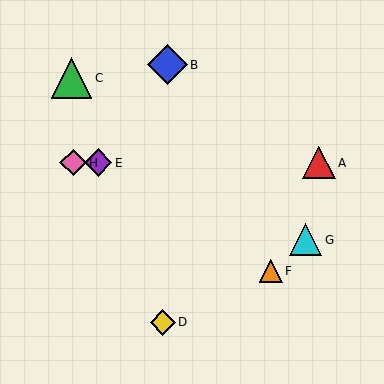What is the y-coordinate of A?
Object A is at y≈163.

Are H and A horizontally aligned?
Yes, both are at y≈163.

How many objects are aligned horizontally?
3 objects (A, E, H) are aligned horizontally.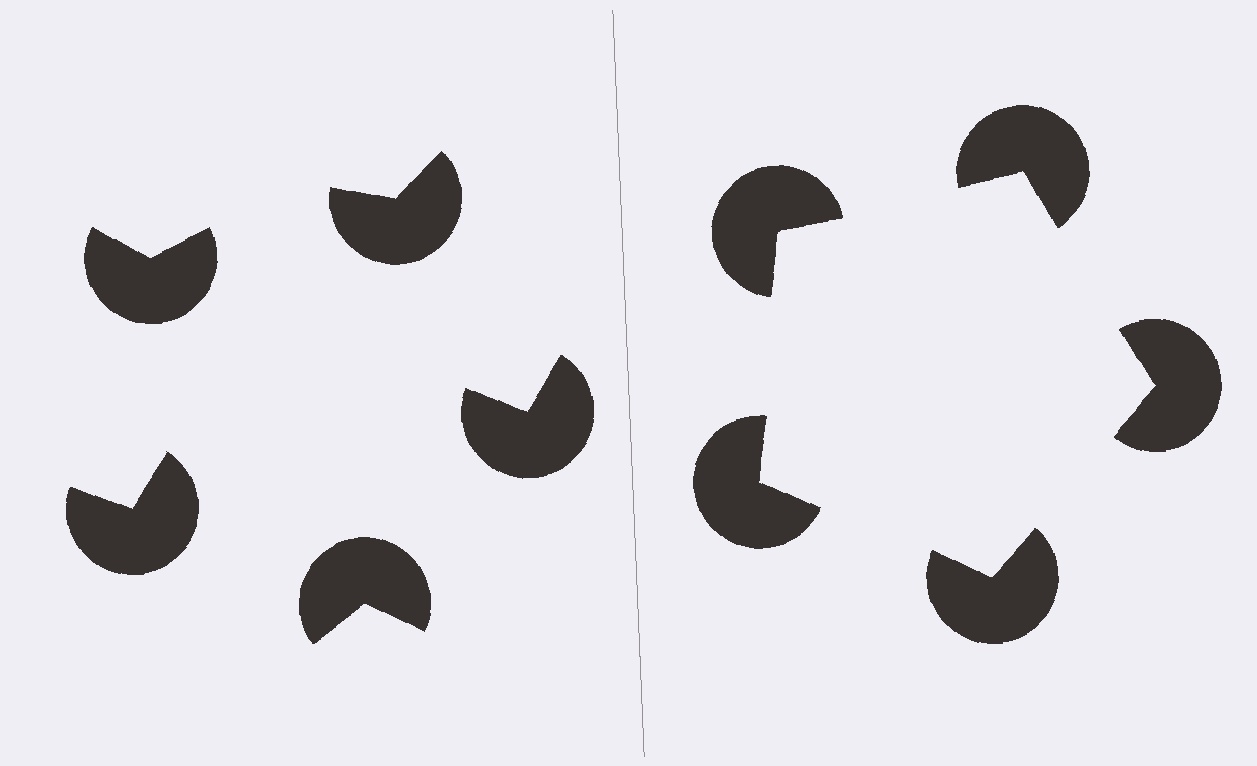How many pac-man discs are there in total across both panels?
10 — 5 on each side.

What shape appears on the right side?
An illusory pentagon.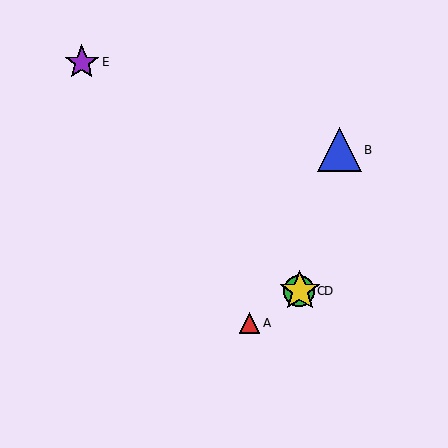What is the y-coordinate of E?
Object E is at y≈62.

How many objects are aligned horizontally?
2 objects (C, D) are aligned horizontally.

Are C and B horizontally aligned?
No, C is at y≈291 and B is at y≈150.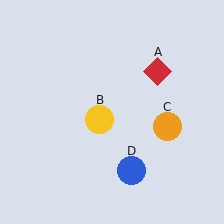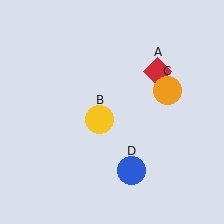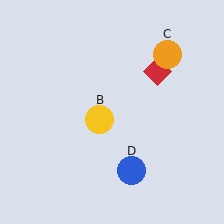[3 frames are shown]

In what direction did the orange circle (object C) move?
The orange circle (object C) moved up.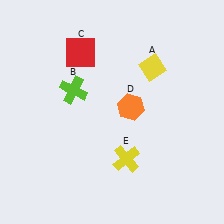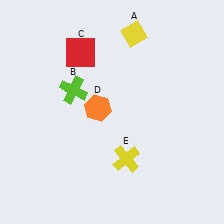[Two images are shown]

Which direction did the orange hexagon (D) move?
The orange hexagon (D) moved left.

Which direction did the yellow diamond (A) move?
The yellow diamond (A) moved up.